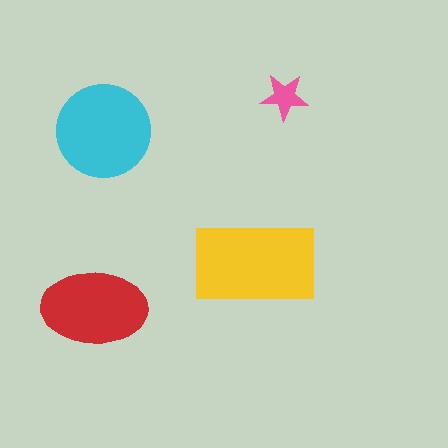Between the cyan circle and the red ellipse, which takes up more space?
The cyan circle.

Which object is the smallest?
The pink star.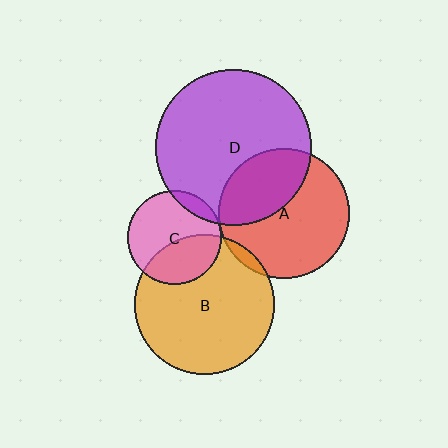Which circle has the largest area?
Circle D (purple).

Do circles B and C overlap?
Yes.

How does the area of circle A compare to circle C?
Approximately 1.9 times.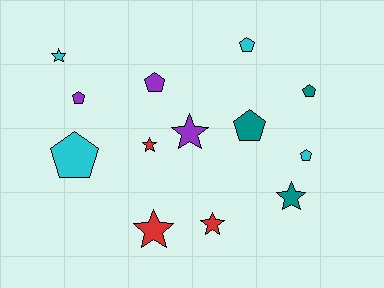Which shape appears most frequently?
Pentagon, with 7 objects.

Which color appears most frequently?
Cyan, with 4 objects.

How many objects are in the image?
There are 13 objects.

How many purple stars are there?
There is 1 purple star.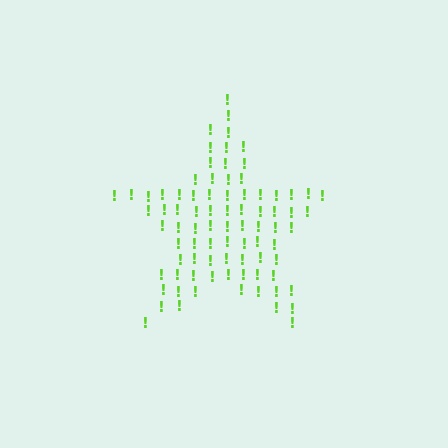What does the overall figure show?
The overall figure shows a star.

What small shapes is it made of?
It is made of small exclamation marks.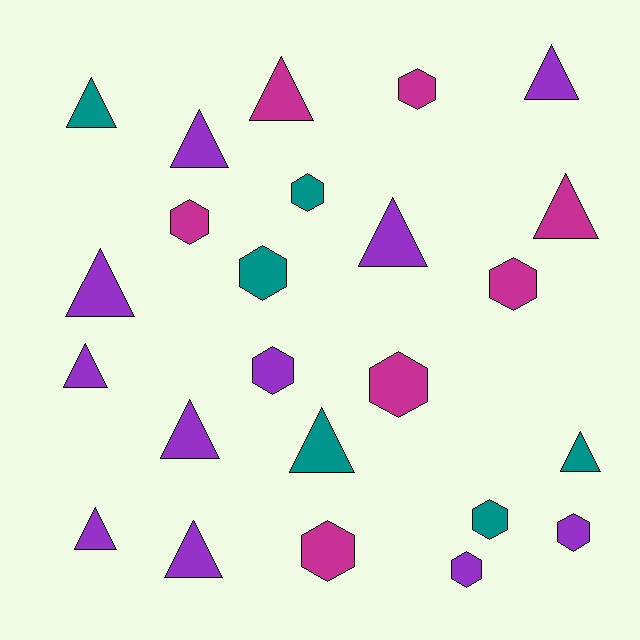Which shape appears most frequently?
Triangle, with 13 objects.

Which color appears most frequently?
Purple, with 11 objects.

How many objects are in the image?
There are 24 objects.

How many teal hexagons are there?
There are 3 teal hexagons.